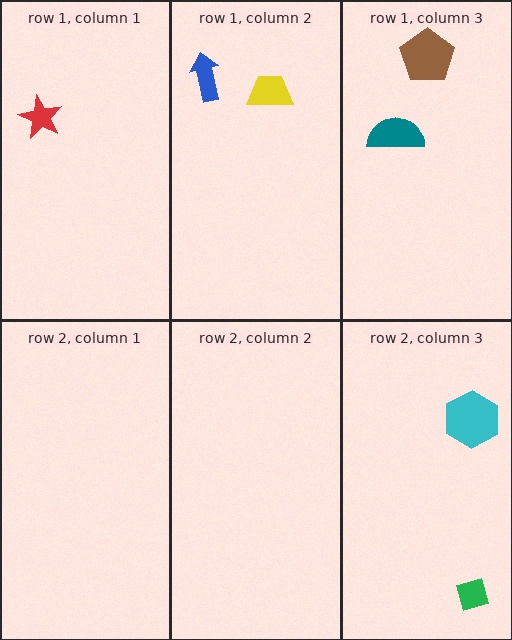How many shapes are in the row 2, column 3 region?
2.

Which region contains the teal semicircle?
The row 1, column 3 region.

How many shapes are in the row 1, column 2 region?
2.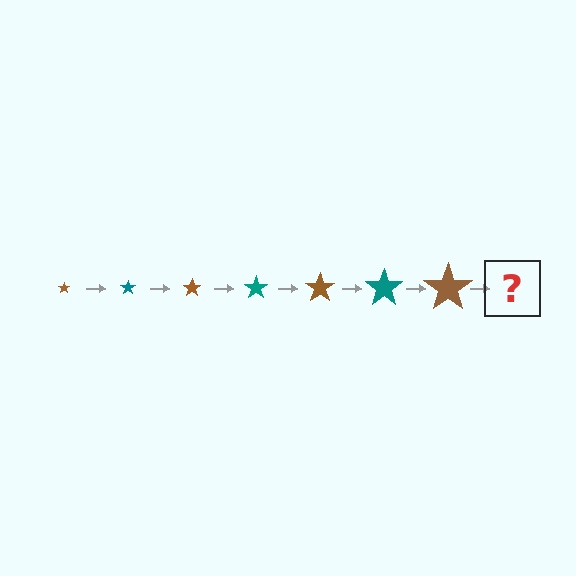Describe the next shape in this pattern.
It should be a teal star, larger than the previous one.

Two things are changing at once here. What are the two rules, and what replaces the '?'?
The two rules are that the star grows larger each step and the color cycles through brown and teal. The '?' should be a teal star, larger than the previous one.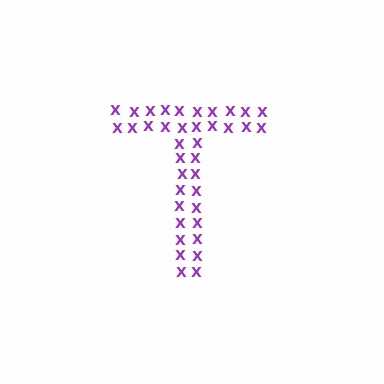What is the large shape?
The large shape is the letter T.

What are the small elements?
The small elements are letter X's.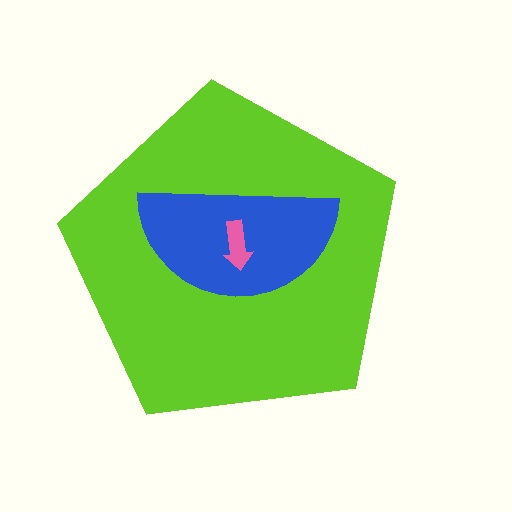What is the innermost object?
The pink arrow.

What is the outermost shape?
The lime pentagon.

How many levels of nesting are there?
3.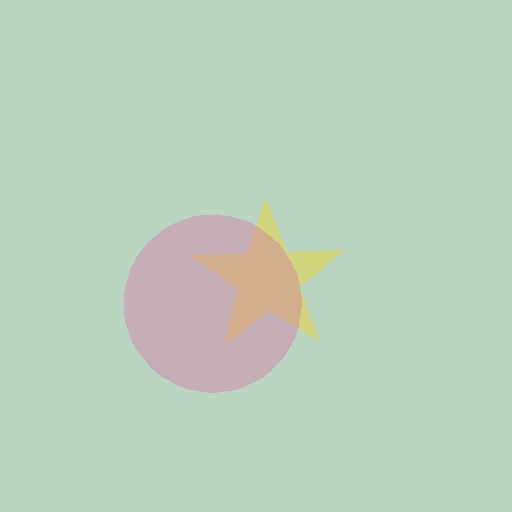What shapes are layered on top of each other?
The layered shapes are: a yellow star, a pink circle.